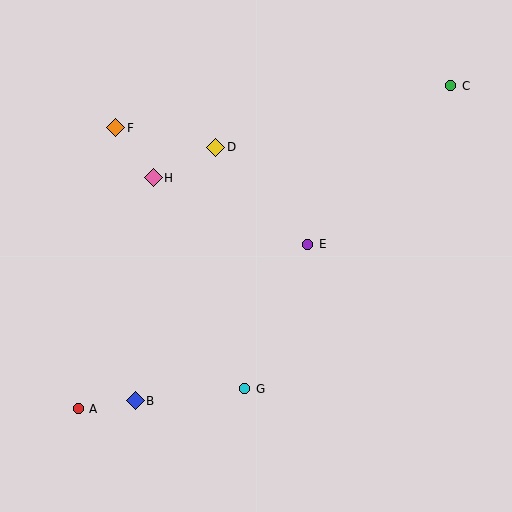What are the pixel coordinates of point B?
Point B is at (135, 401).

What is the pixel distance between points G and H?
The distance between G and H is 230 pixels.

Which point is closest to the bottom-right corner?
Point G is closest to the bottom-right corner.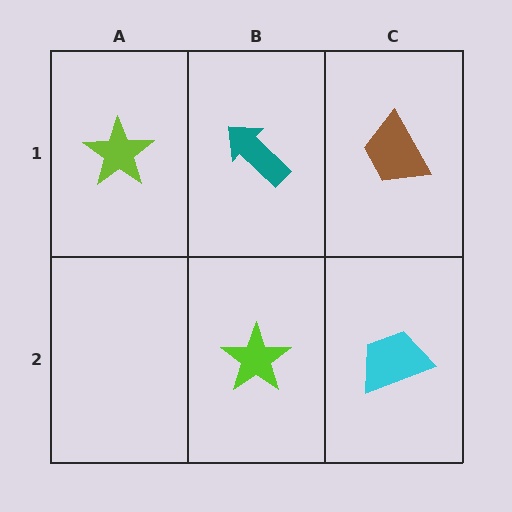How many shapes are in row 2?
2 shapes.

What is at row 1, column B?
A teal arrow.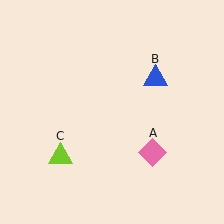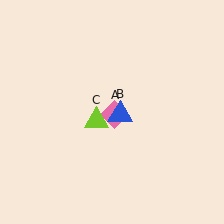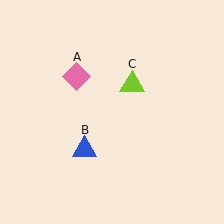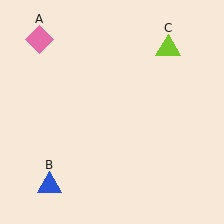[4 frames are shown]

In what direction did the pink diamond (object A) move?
The pink diamond (object A) moved up and to the left.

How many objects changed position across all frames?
3 objects changed position: pink diamond (object A), blue triangle (object B), lime triangle (object C).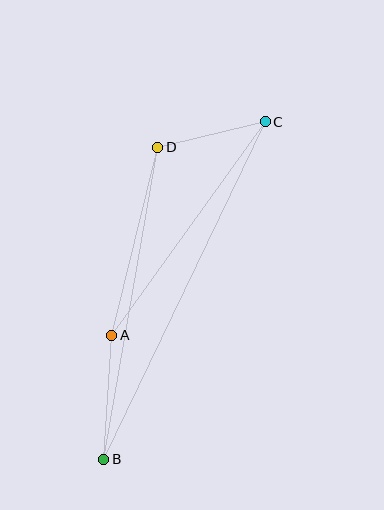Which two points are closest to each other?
Points C and D are closest to each other.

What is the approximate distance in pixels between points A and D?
The distance between A and D is approximately 193 pixels.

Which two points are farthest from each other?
Points B and C are farthest from each other.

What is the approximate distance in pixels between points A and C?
The distance between A and C is approximately 263 pixels.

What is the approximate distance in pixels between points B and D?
The distance between B and D is approximately 317 pixels.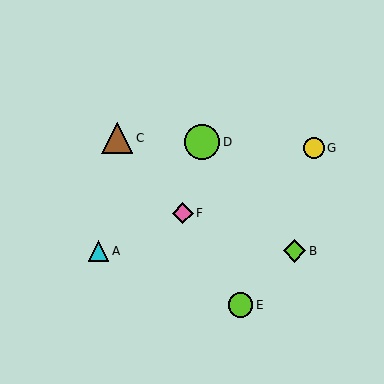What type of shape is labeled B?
Shape B is a lime diamond.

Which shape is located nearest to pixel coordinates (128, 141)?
The brown triangle (labeled C) at (117, 138) is nearest to that location.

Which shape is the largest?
The lime circle (labeled D) is the largest.